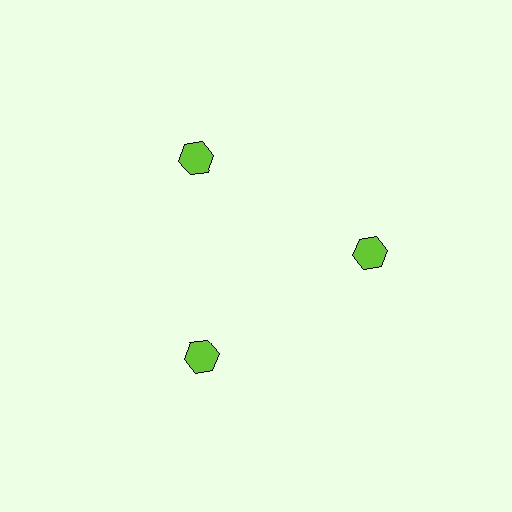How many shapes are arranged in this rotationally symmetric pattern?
There are 3 shapes, arranged in 3 groups of 1.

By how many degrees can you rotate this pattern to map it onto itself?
The pattern maps onto itself every 120 degrees of rotation.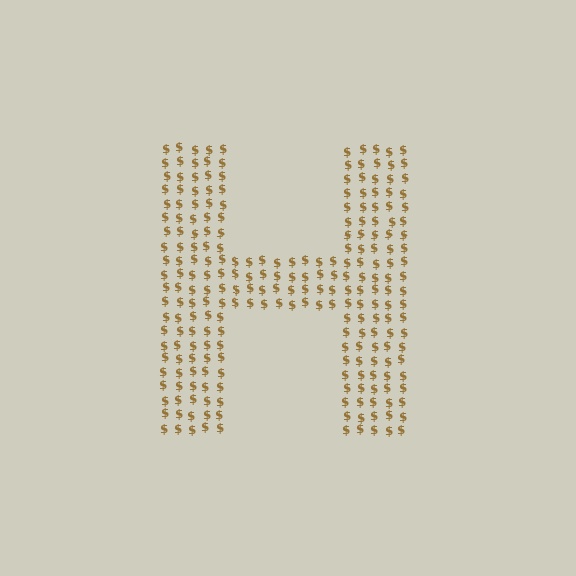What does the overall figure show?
The overall figure shows the letter H.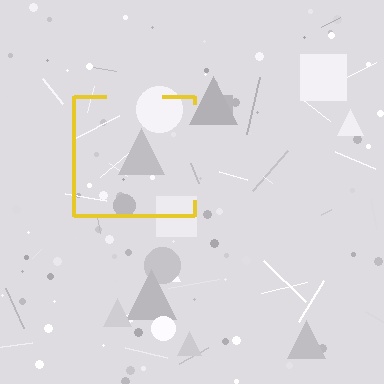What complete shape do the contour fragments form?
The contour fragments form a square.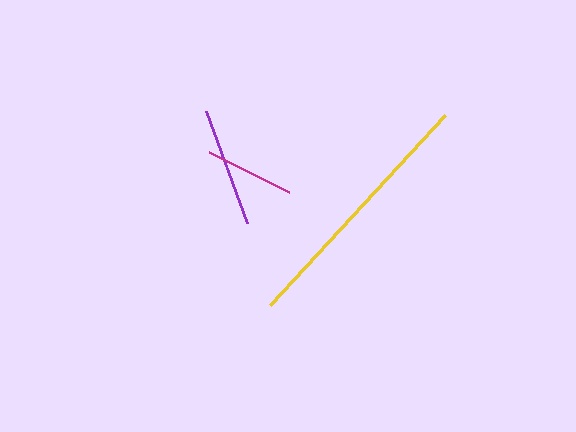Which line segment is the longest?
The yellow line is the longest at approximately 259 pixels.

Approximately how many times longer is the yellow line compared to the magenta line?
The yellow line is approximately 2.9 times the length of the magenta line.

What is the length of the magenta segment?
The magenta segment is approximately 90 pixels long.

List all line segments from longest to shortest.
From longest to shortest: yellow, purple, magenta.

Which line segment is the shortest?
The magenta line is the shortest at approximately 90 pixels.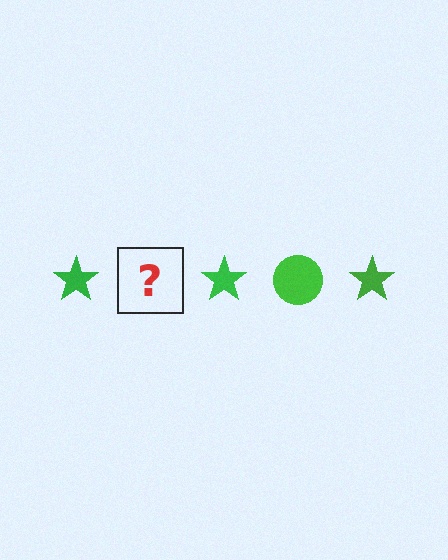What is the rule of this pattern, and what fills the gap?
The rule is that the pattern cycles through star, circle shapes in green. The gap should be filled with a green circle.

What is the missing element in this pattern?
The missing element is a green circle.